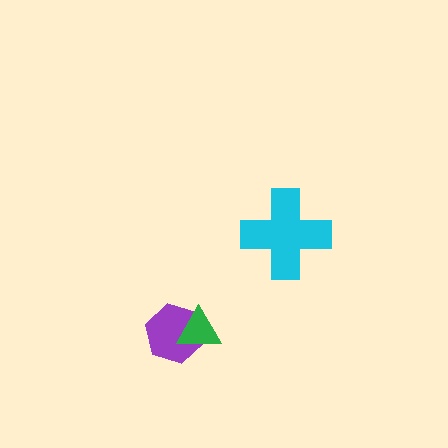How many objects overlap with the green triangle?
1 object overlaps with the green triangle.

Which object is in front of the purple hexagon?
The green triangle is in front of the purple hexagon.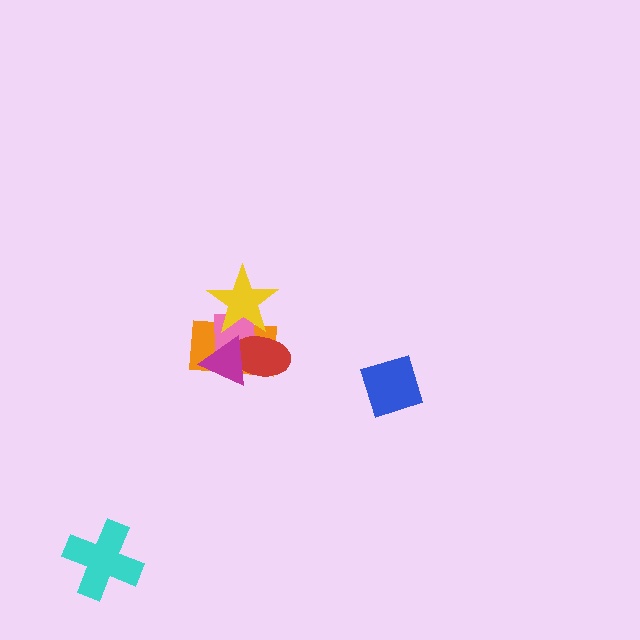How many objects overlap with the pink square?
4 objects overlap with the pink square.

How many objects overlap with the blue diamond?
0 objects overlap with the blue diamond.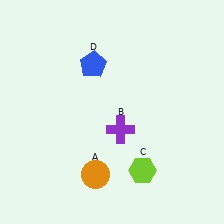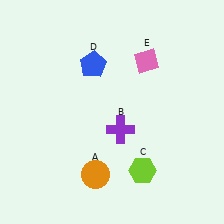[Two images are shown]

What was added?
A pink diamond (E) was added in Image 2.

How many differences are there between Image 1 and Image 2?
There is 1 difference between the two images.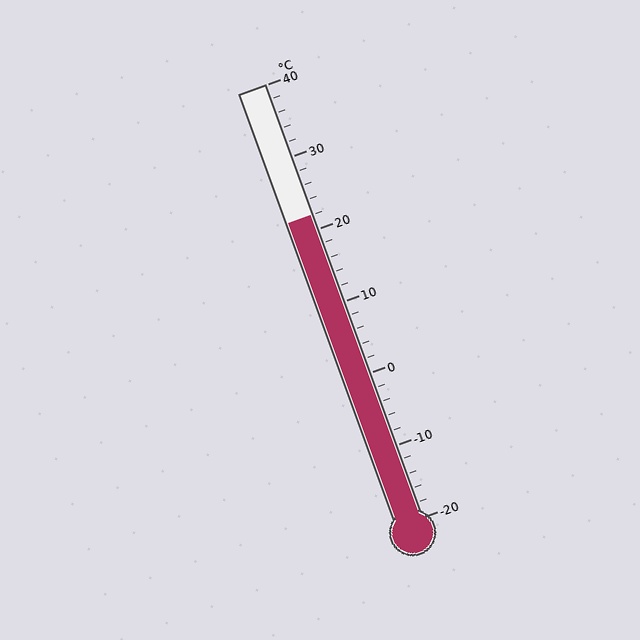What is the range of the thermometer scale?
The thermometer scale ranges from -20°C to 40°C.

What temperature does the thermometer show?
The thermometer shows approximately 22°C.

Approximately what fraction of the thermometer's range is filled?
The thermometer is filled to approximately 70% of its range.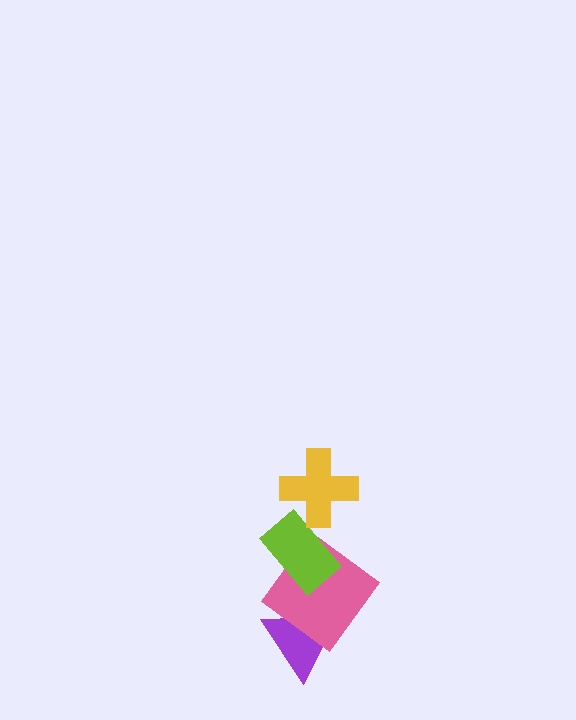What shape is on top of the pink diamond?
The lime rectangle is on top of the pink diamond.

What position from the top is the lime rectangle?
The lime rectangle is 2nd from the top.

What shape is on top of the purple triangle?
The pink diamond is on top of the purple triangle.